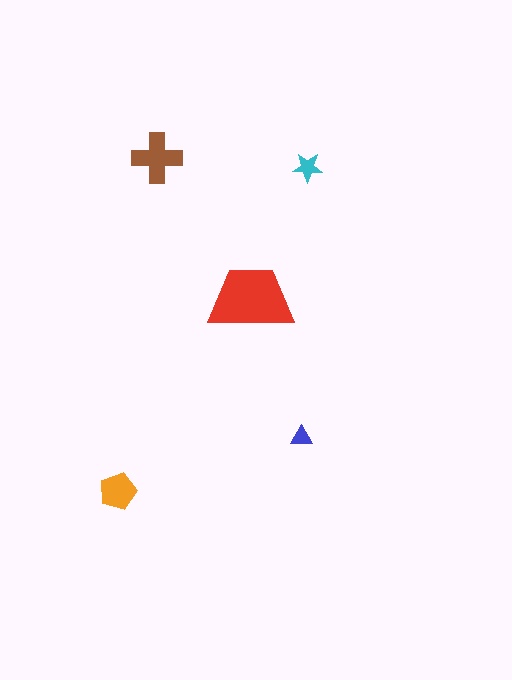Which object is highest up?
The brown cross is topmost.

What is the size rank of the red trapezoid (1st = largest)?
1st.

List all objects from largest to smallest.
The red trapezoid, the brown cross, the orange pentagon, the cyan star, the blue triangle.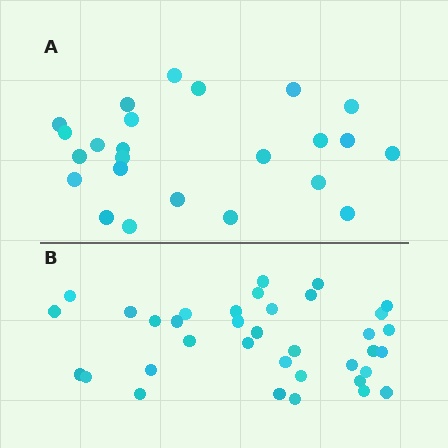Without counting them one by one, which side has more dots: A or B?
Region B (the bottom region) has more dots.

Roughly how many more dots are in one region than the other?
Region B has roughly 12 or so more dots than region A.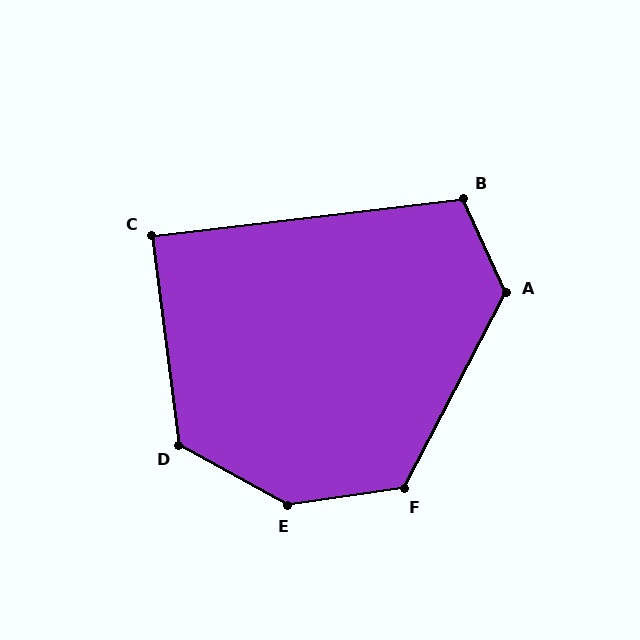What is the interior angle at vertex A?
Approximately 128 degrees (obtuse).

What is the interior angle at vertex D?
Approximately 127 degrees (obtuse).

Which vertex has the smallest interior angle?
C, at approximately 89 degrees.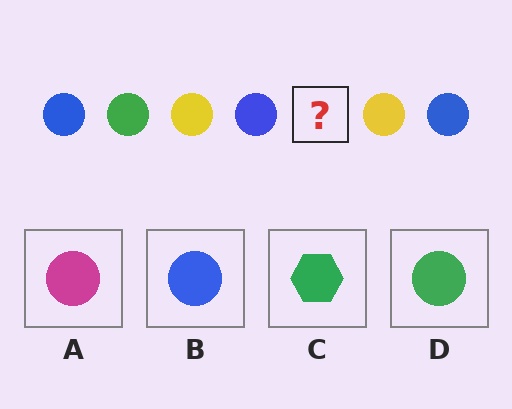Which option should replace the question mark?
Option D.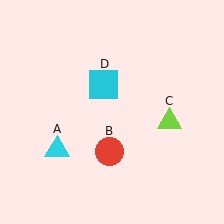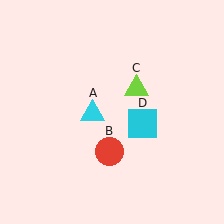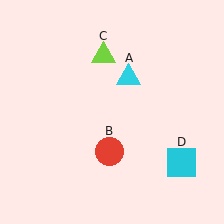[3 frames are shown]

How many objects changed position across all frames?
3 objects changed position: cyan triangle (object A), lime triangle (object C), cyan square (object D).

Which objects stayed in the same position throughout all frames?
Red circle (object B) remained stationary.